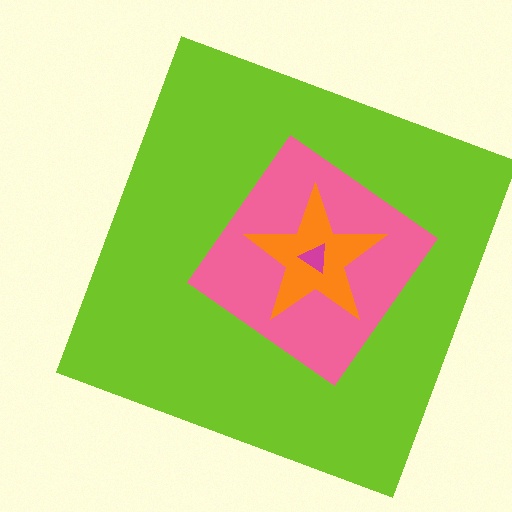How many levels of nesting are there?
4.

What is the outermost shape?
The lime square.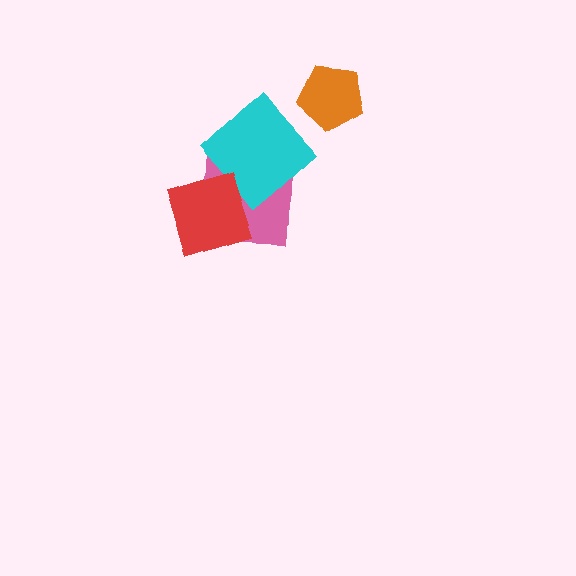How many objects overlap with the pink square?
2 objects overlap with the pink square.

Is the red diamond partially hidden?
No, no other shape covers it.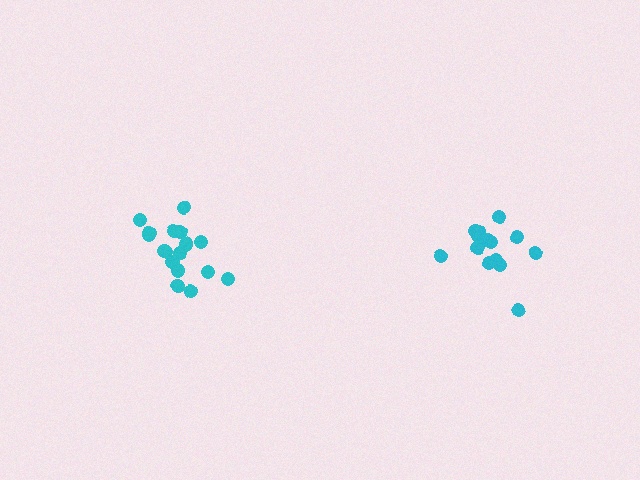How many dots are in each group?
Group 1: 19 dots, Group 2: 14 dots (33 total).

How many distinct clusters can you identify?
There are 2 distinct clusters.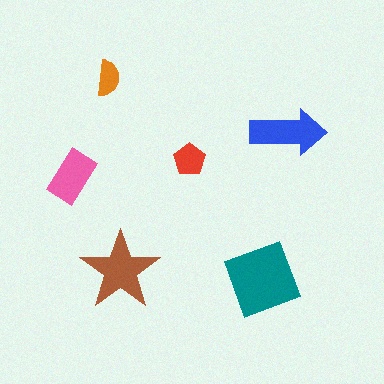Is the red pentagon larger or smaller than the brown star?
Smaller.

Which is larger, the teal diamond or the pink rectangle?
The teal diamond.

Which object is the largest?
The teal diamond.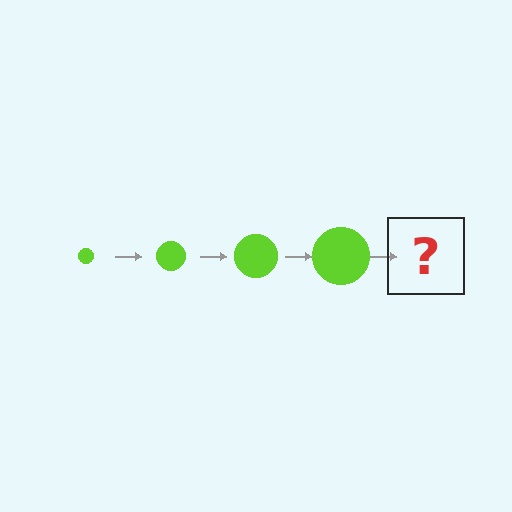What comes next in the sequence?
The next element should be a lime circle, larger than the previous one.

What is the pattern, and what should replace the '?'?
The pattern is that the circle gets progressively larger each step. The '?' should be a lime circle, larger than the previous one.